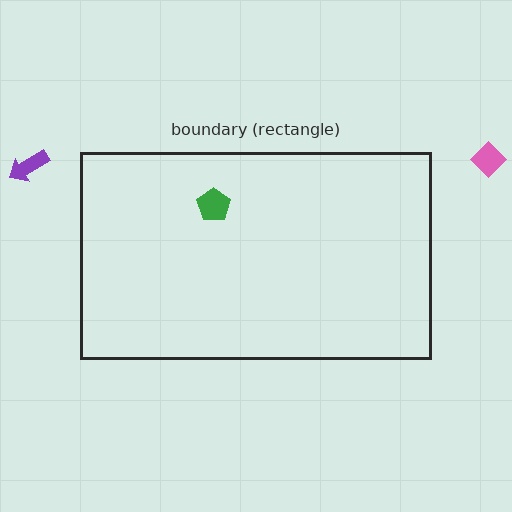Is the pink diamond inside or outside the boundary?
Outside.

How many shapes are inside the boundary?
1 inside, 2 outside.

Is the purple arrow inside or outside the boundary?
Outside.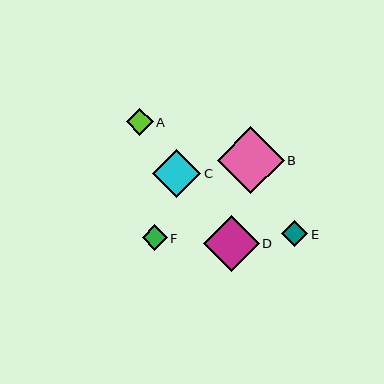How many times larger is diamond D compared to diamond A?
Diamond D is approximately 2.1 times the size of diamond A.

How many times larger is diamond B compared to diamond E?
Diamond B is approximately 2.6 times the size of diamond E.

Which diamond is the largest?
Diamond B is the largest with a size of approximately 67 pixels.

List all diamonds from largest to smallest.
From largest to smallest: B, D, C, A, E, F.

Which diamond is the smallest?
Diamond F is the smallest with a size of approximately 25 pixels.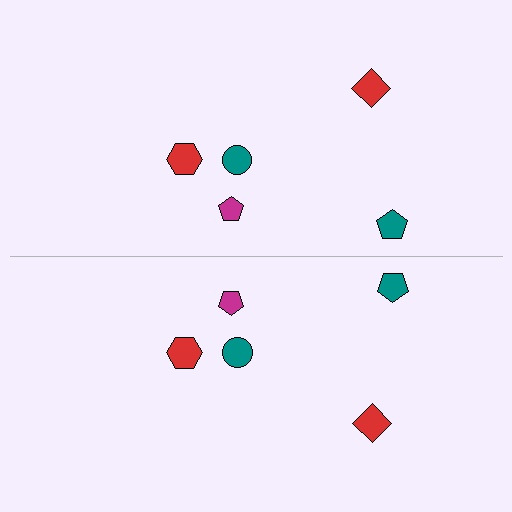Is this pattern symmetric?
Yes, this pattern has bilateral (reflection) symmetry.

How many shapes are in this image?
There are 10 shapes in this image.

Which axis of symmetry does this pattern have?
The pattern has a horizontal axis of symmetry running through the center of the image.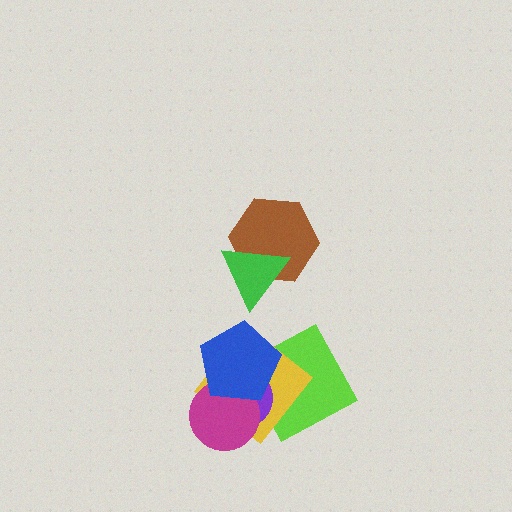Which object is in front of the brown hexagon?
The green triangle is in front of the brown hexagon.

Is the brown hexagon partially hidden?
Yes, it is partially covered by another shape.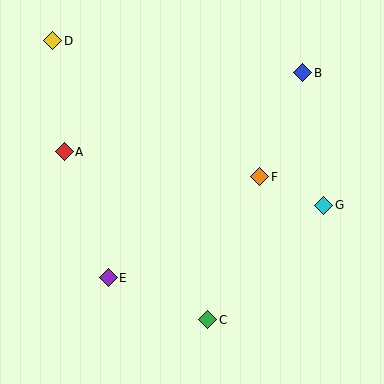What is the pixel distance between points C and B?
The distance between C and B is 265 pixels.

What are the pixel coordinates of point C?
Point C is at (208, 320).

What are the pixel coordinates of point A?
Point A is at (64, 152).